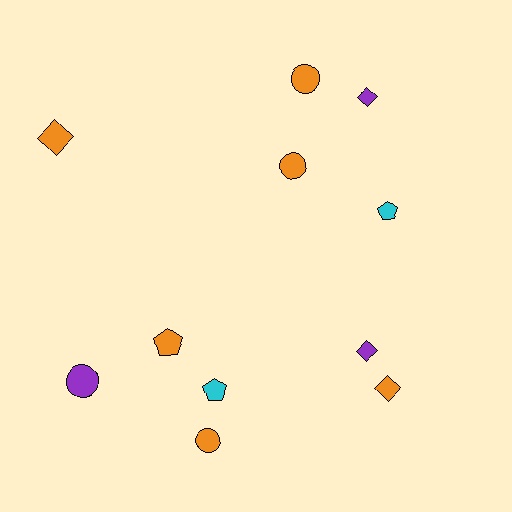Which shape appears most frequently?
Circle, with 4 objects.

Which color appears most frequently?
Orange, with 6 objects.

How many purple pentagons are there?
There are no purple pentagons.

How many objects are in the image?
There are 11 objects.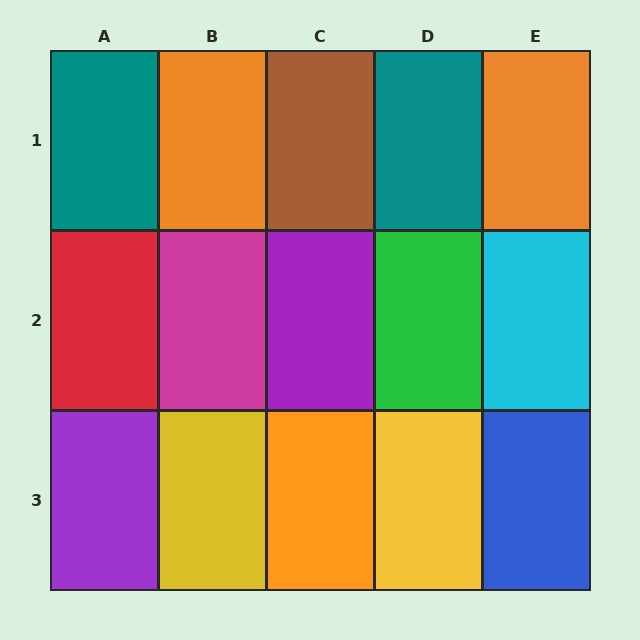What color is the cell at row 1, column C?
Brown.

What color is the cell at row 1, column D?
Teal.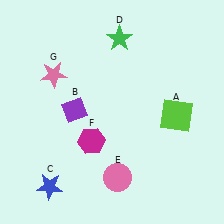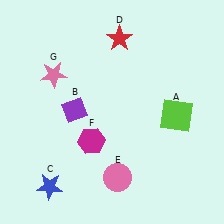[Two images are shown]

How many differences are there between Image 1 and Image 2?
There is 1 difference between the two images.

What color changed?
The star (D) changed from green in Image 1 to red in Image 2.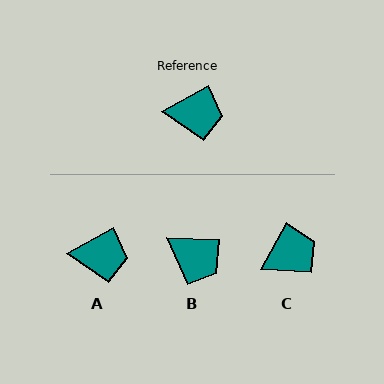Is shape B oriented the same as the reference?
No, it is off by about 30 degrees.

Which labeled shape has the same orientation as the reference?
A.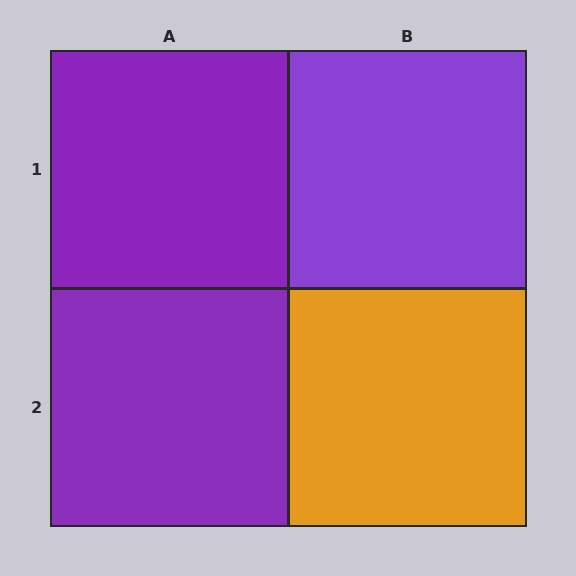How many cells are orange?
1 cell is orange.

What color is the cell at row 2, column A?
Purple.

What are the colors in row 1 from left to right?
Purple, purple.